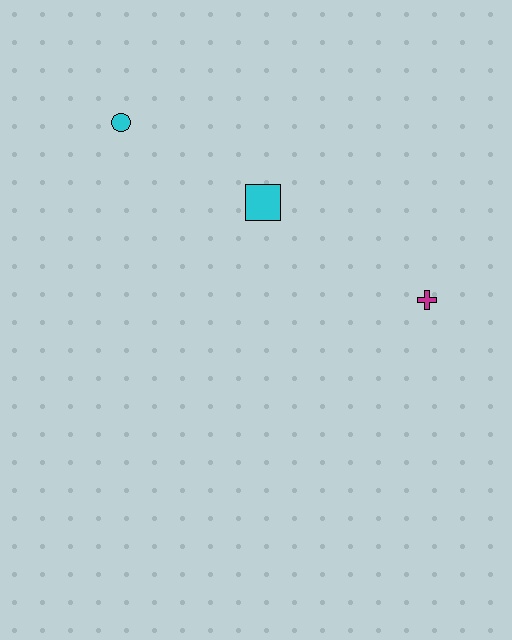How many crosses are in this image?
There is 1 cross.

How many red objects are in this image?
There are no red objects.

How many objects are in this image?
There are 3 objects.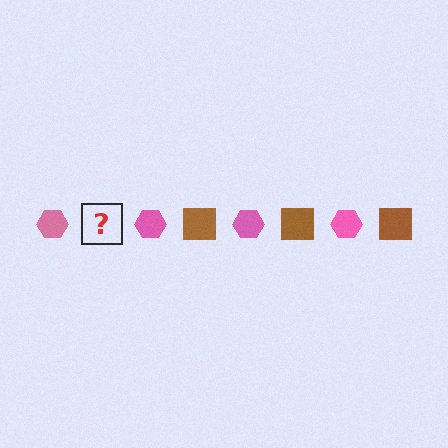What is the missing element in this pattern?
The missing element is a brown square.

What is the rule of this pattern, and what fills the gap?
The rule is that the pattern alternates between pink hexagon and brown square. The gap should be filled with a brown square.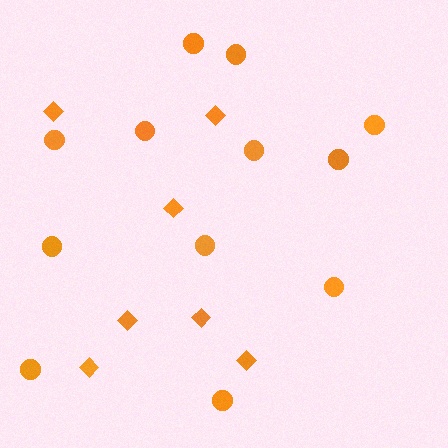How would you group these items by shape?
There are 2 groups: one group of diamonds (7) and one group of circles (12).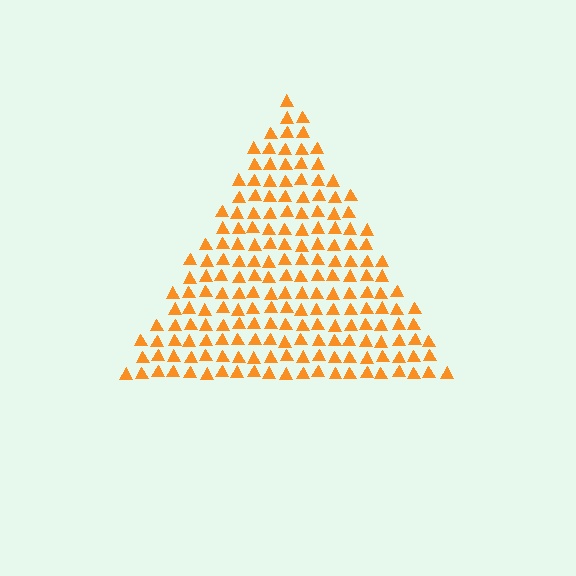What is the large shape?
The large shape is a triangle.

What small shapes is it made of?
It is made of small triangles.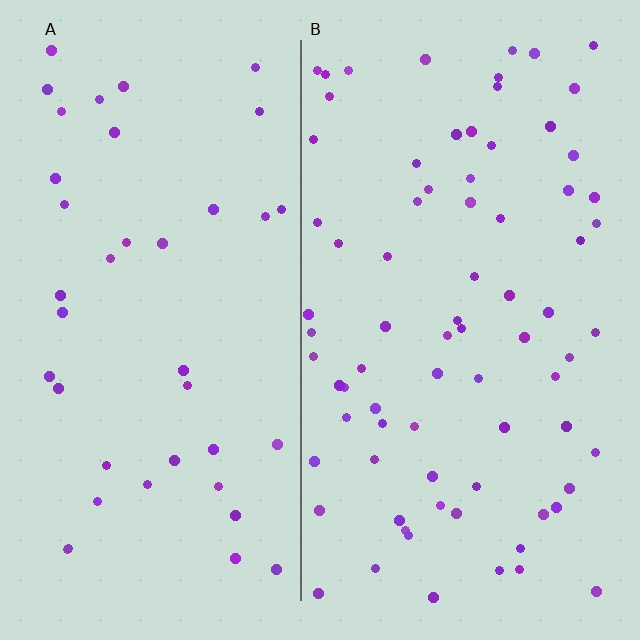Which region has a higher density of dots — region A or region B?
B (the right).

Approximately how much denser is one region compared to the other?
Approximately 1.9× — region B over region A.